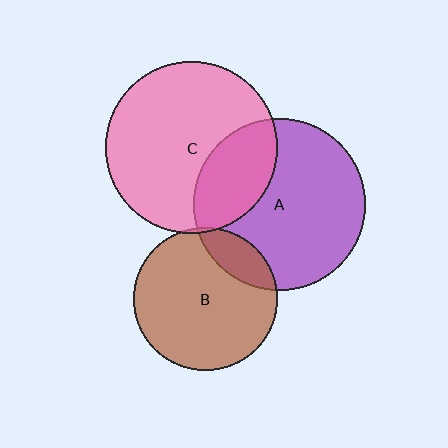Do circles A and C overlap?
Yes.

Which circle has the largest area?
Circle C (pink).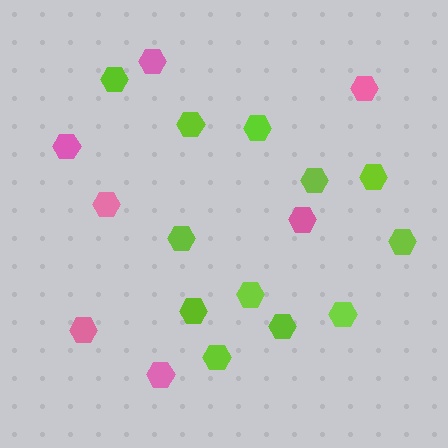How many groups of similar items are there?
There are 2 groups: one group of lime hexagons (12) and one group of pink hexagons (7).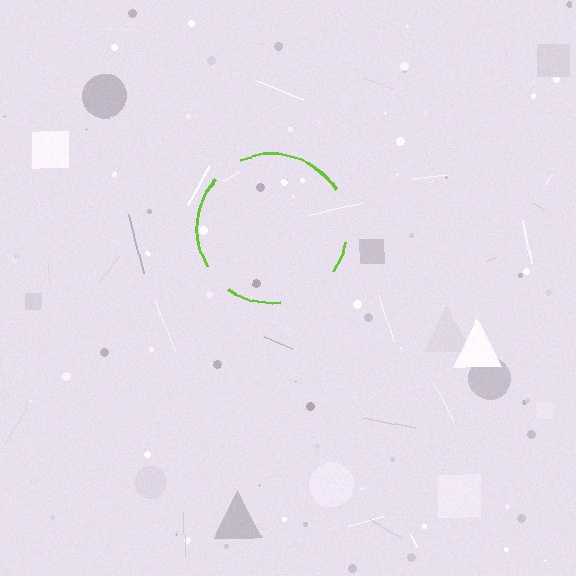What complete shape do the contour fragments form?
The contour fragments form a circle.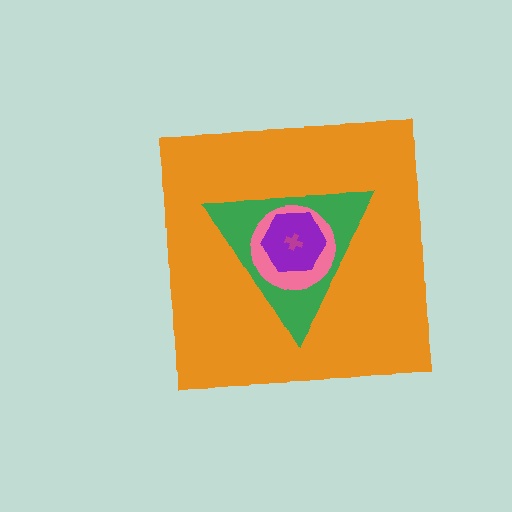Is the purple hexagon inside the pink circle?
Yes.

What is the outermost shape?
The orange square.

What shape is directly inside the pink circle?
The purple hexagon.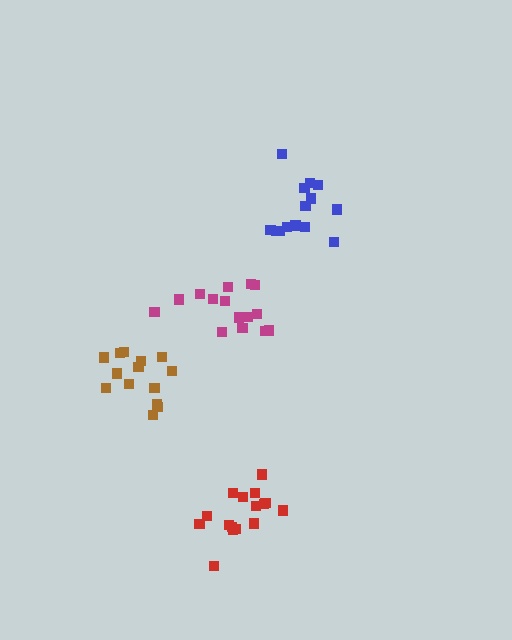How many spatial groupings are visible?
There are 4 spatial groupings.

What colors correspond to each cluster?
The clusters are colored: magenta, red, brown, blue.